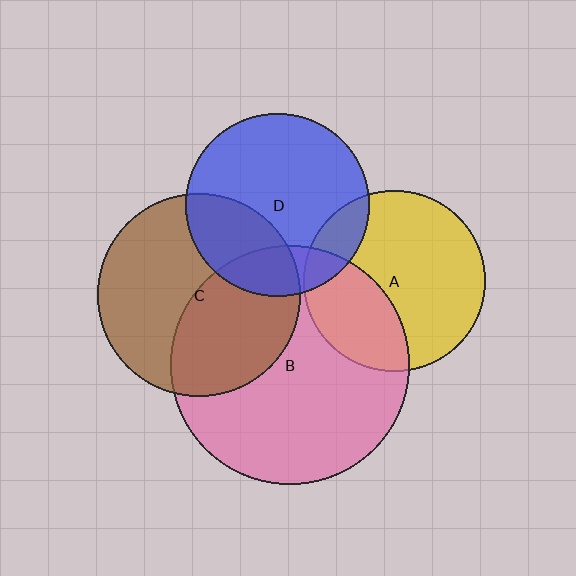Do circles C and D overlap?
Yes.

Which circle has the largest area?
Circle B (pink).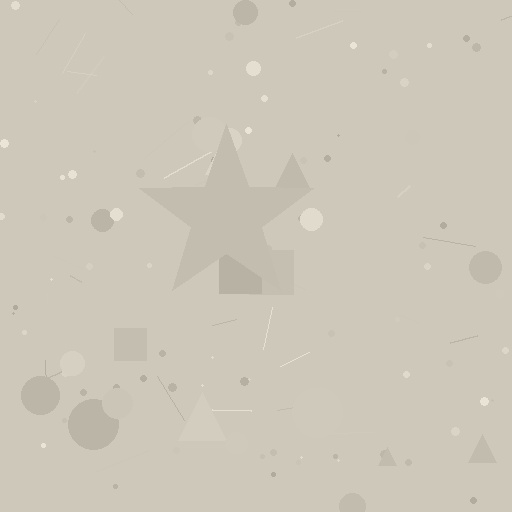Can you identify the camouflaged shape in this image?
The camouflaged shape is a star.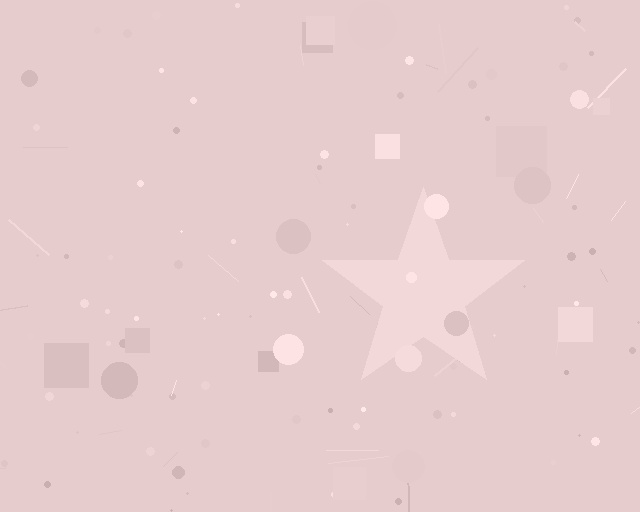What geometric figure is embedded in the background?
A star is embedded in the background.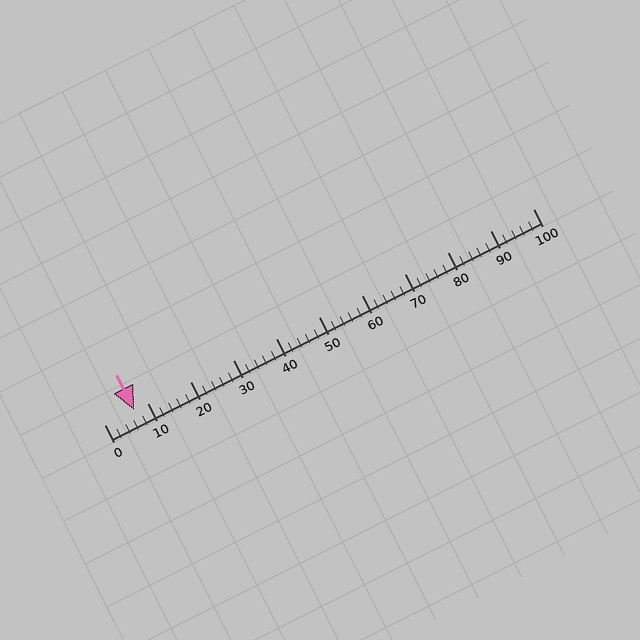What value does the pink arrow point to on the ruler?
The pink arrow points to approximately 7.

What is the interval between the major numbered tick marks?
The major tick marks are spaced 10 units apart.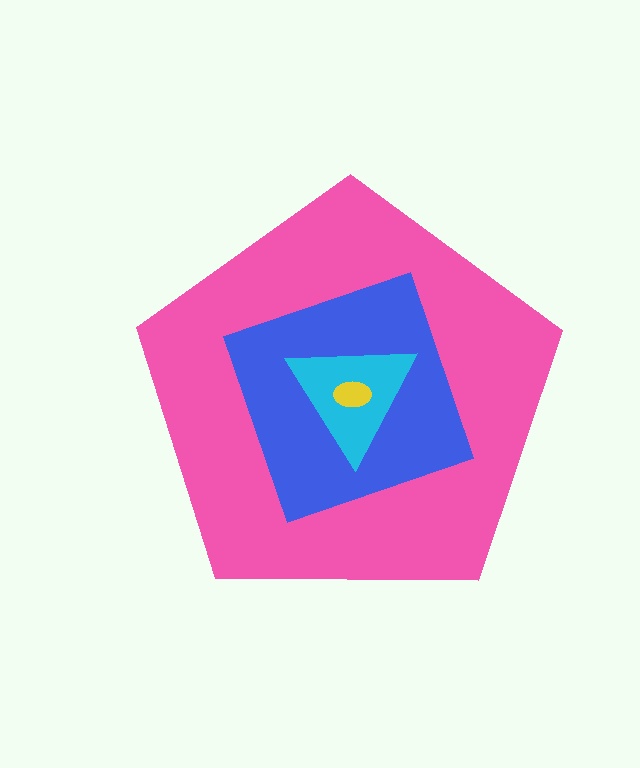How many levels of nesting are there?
4.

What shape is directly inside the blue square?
The cyan triangle.